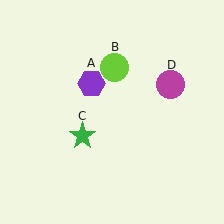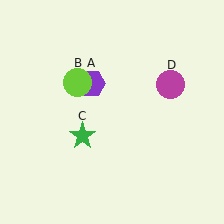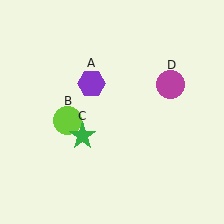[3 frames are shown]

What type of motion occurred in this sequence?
The lime circle (object B) rotated counterclockwise around the center of the scene.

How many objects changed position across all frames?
1 object changed position: lime circle (object B).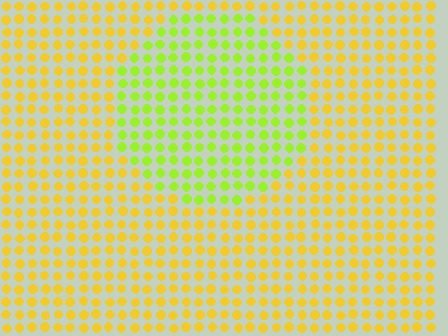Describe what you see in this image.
The image is filled with small yellow elements in a uniform arrangement. A circle-shaped region is visible where the elements are tinted to a slightly different hue, forming a subtle color boundary.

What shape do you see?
I see a circle.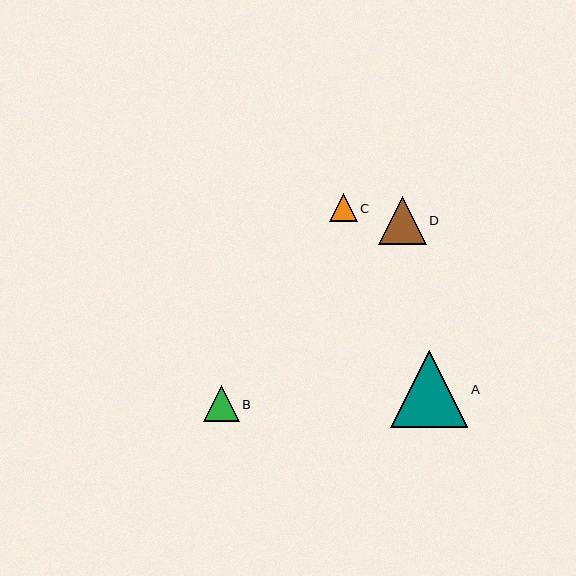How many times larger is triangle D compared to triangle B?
Triangle D is approximately 1.4 times the size of triangle B.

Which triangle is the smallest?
Triangle C is the smallest with a size of approximately 27 pixels.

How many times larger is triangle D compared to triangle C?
Triangle D is approximately 1.8 times the size of triangle C.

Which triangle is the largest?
Triangle A is the largest with a size of approximately 77 pixels.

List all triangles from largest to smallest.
From largest to smallest: A, D, B, C.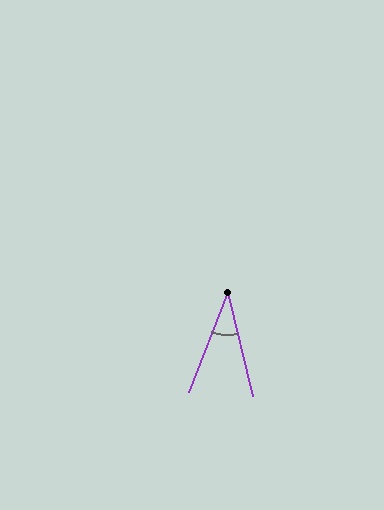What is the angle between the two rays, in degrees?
Approximately 34 degrees.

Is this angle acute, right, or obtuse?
It is acute.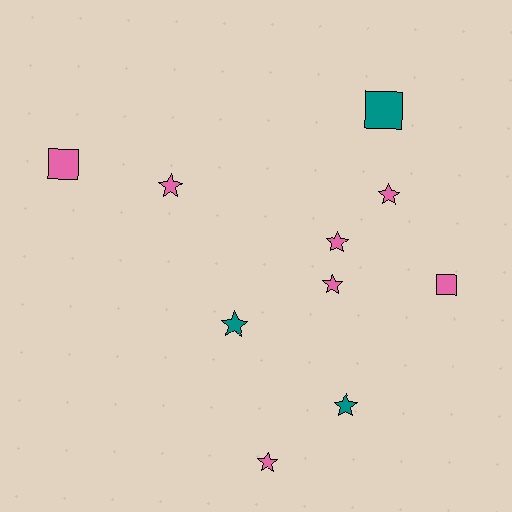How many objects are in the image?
There are 10 objects.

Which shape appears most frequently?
Star, with 7 objects.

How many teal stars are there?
There are 2 teal stars.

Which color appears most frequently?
Pink, with 7 objects.